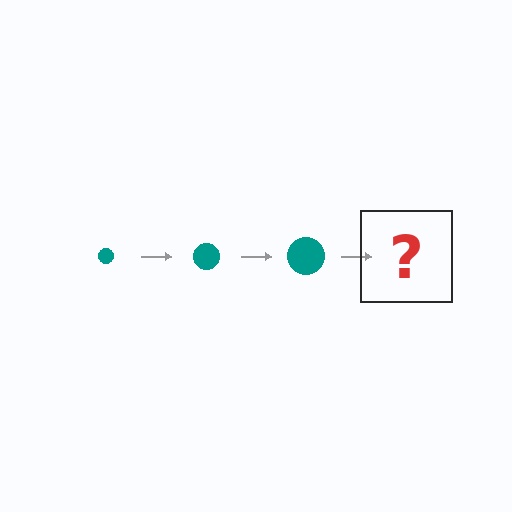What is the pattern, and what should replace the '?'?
The pattern is that the circle gets progressively larger each step. The '?' should be a teal circle, larger than the previous one.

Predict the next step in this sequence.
The next step is a teal circle, larger than the previous one.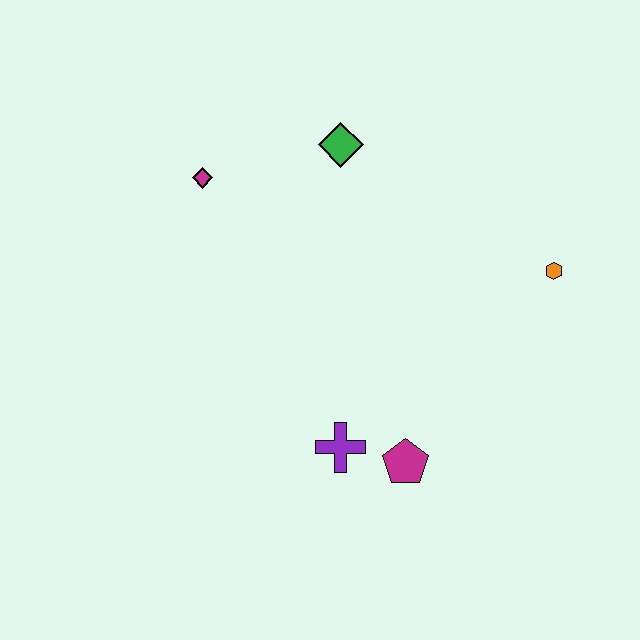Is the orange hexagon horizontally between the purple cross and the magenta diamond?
No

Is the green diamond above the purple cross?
Yes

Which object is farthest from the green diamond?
The magenta pentagon is farthest from the green diamond.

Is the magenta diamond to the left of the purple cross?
Yes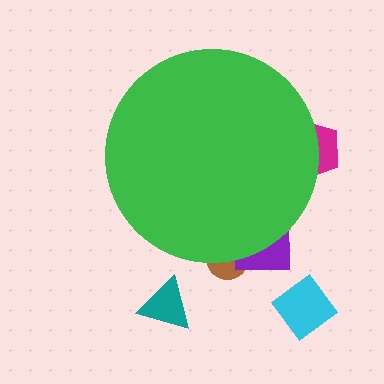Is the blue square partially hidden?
Yes, the blue square is partially hidden behind the green circle.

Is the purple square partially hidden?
Yes, the purple square is partially hidden behind the green circle.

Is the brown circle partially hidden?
Yes, the brown circle is partially hidden behind the green circle.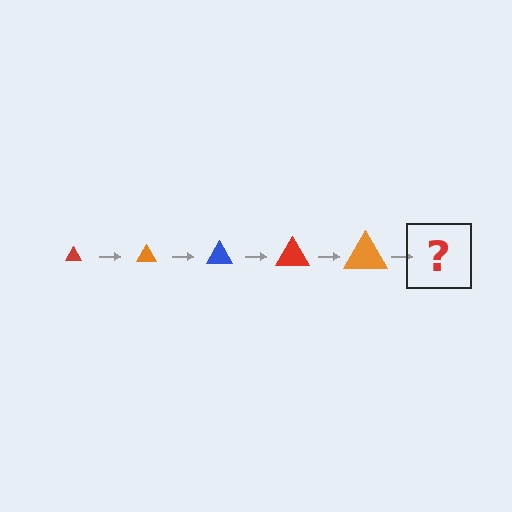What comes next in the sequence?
The next element should be a blue triangle, larger than the previous one.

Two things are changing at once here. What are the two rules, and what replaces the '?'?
The two rules are that the triangle grows larger each step and the color cycles through red, orange, and blue. The '?' should be a blue triangle, larger than the previous one.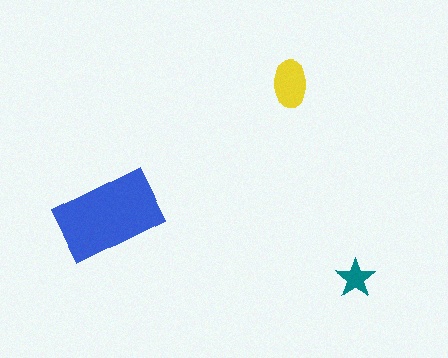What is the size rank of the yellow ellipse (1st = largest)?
2nd.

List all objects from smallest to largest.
The teal star, the yellow ellipse, the blue rectangle.